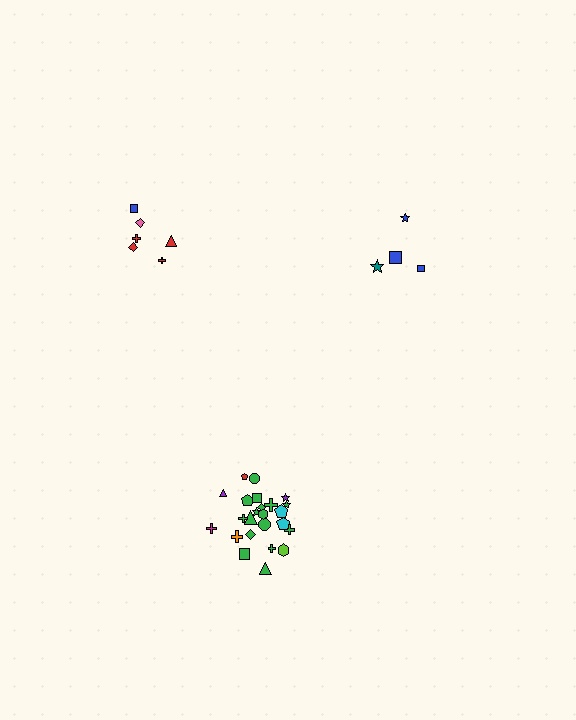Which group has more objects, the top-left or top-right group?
The top-left group.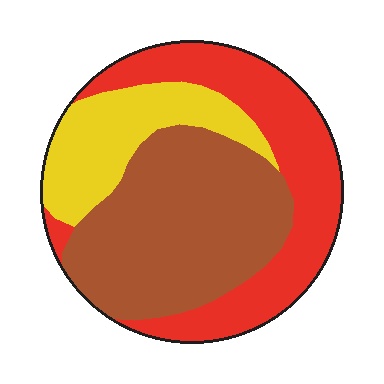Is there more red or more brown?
Brown.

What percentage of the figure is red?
Red covers around 35% of the figure.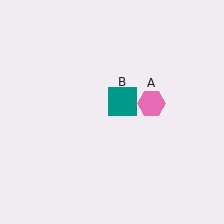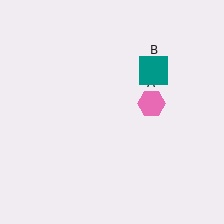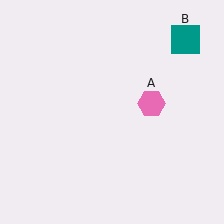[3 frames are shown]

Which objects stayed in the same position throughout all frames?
Pink hexagon (object A) remained stationary.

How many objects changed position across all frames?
1 object changed position: teal square (object B).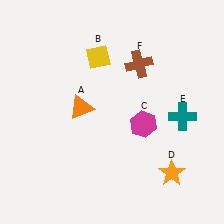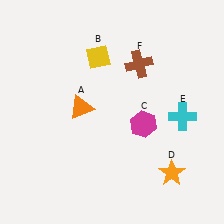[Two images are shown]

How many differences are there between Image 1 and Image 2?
There is 1 difference between the two images.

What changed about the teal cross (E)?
In Image 1, E is teal. In Image 2, it changed to cyan.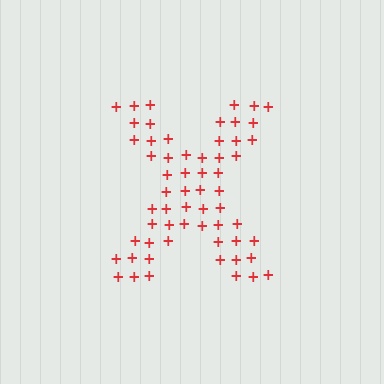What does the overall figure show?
The overall figure shows the letter X.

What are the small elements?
The small elements are plus signs.